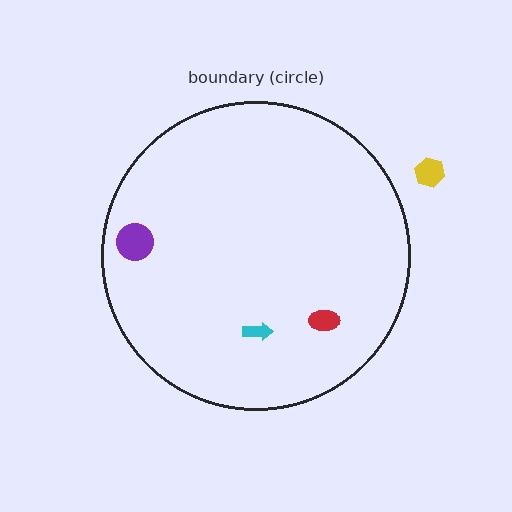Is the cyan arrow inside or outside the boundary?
Inside.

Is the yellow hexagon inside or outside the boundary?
Outside.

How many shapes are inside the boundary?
3 inside, 1 outside.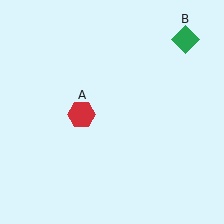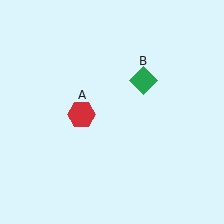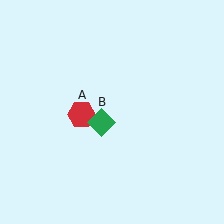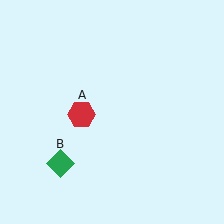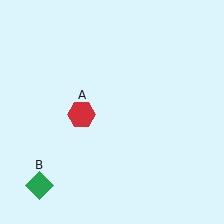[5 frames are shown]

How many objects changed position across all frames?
1 object changed position: green diamond (object B).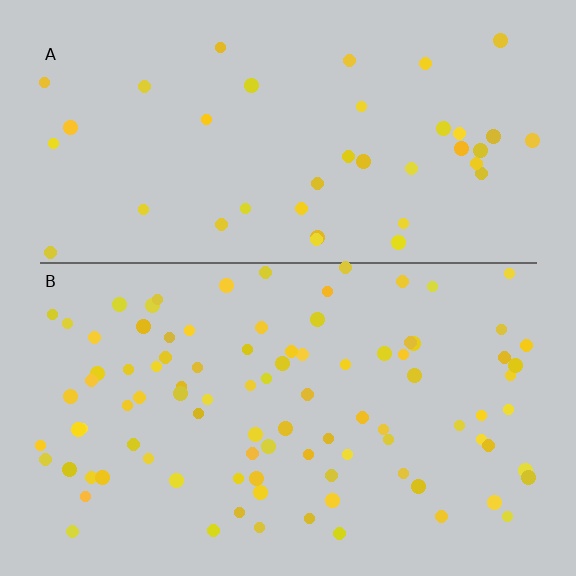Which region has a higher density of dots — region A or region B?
B (the bottom).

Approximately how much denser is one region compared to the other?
Approximately 2.3× — region B over region A.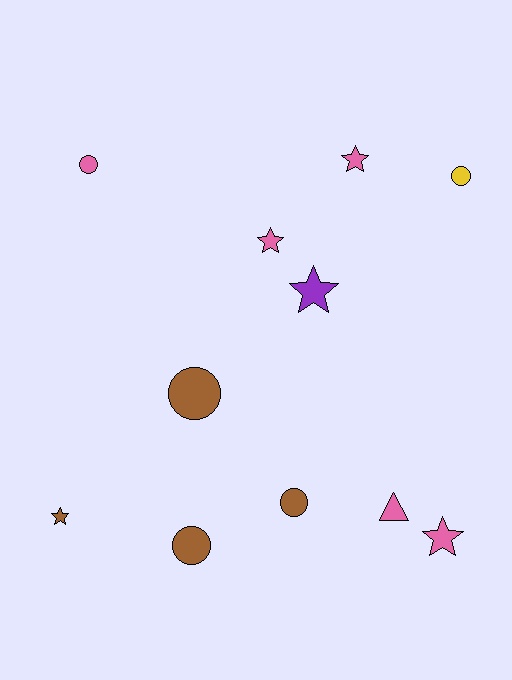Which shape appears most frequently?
Circle, with 5 objects.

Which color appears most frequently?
Pink, with 5 objects.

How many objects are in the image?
There are 11 objects.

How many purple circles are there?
There are no purple circles.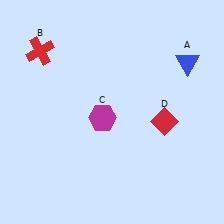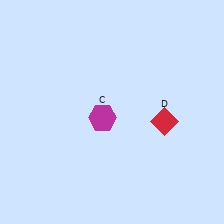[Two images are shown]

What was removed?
The red cross (B), the blue triangle (A) were removed in Image 2.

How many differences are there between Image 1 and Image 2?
There are 2 differences between the two images.